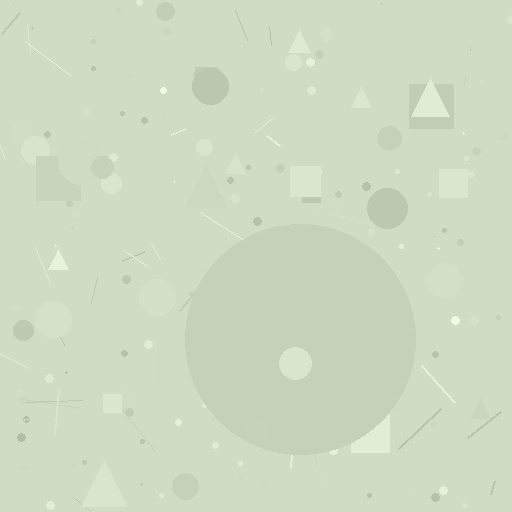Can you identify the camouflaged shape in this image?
The camouflaged shape is a circle.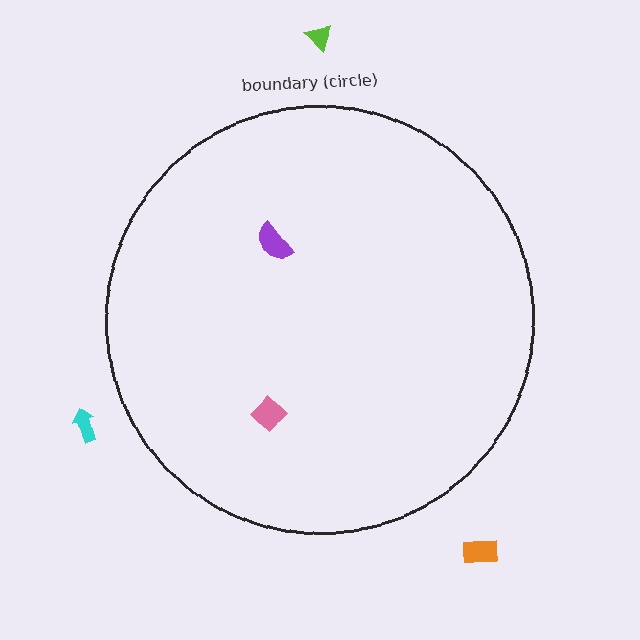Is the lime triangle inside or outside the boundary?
Outside.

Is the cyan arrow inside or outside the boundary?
Outside.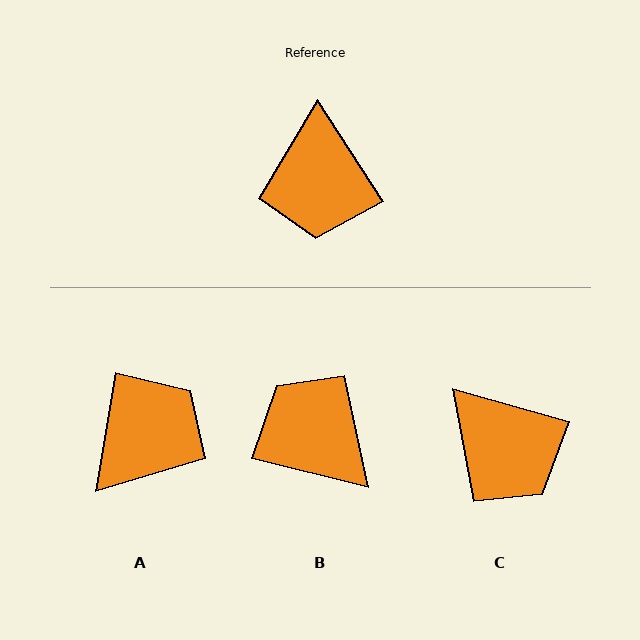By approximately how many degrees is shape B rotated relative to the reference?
Approximately 137 degrees clockwise.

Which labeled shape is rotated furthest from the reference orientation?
A, about 137 degrees away.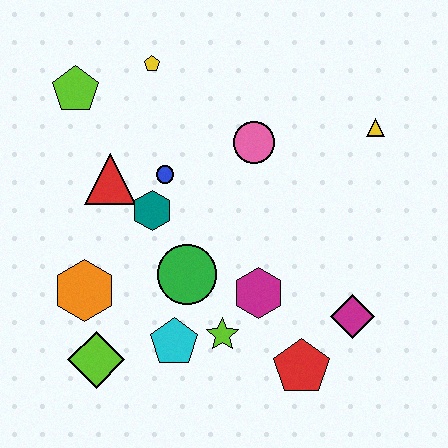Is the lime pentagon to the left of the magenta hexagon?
Yes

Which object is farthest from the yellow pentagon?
The red pentagon is farthest from the yellow pentagon.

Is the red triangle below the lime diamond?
No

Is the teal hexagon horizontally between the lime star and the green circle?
No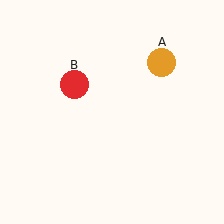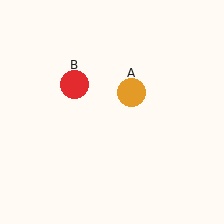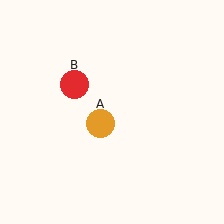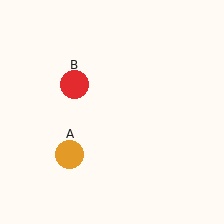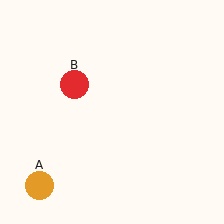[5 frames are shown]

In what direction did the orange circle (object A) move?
The orange circle (object A) moved down and to the left.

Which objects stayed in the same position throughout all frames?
Red circle (object B) remained stationary.